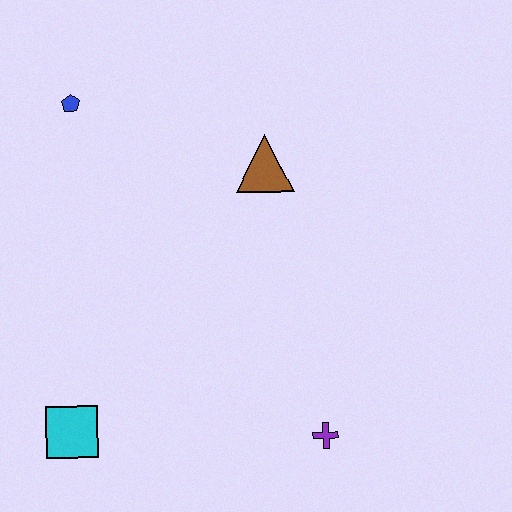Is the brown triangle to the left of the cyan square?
No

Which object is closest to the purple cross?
The cyan square is closest to the purple cross.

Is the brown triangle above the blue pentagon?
No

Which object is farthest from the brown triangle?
The cyan square is farthest from the brown triangle.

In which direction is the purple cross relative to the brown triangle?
The purple cross is below the brown triangle.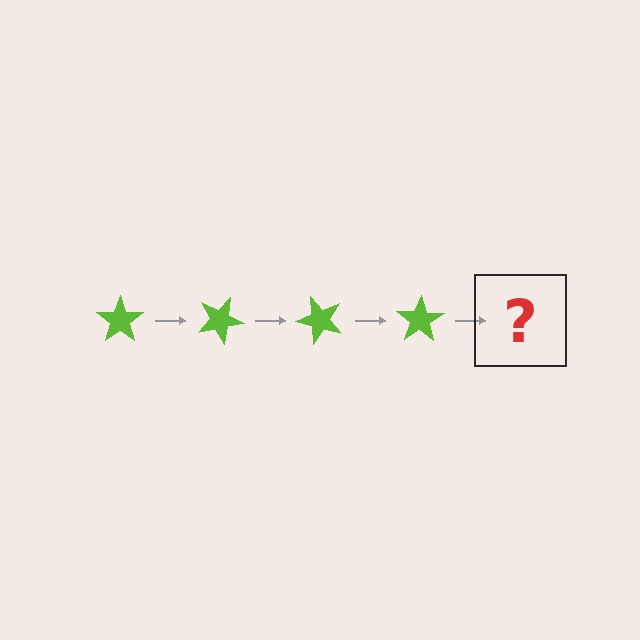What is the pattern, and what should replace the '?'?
The pattern is that the star rotates 25 degrees each step. The '?' should be a lime star rotated 100 degrees.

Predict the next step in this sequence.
The next step is a lime star rotated 100 degrees.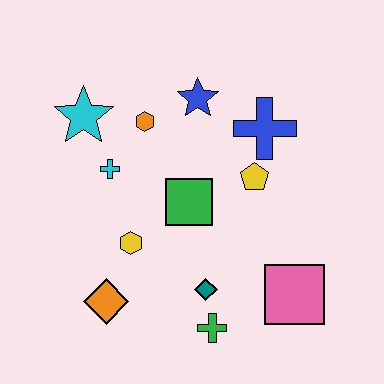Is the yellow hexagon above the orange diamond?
Yes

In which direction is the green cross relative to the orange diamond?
The green cross is to the right of the orange diamond.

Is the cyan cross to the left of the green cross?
Yes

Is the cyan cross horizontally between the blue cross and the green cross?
No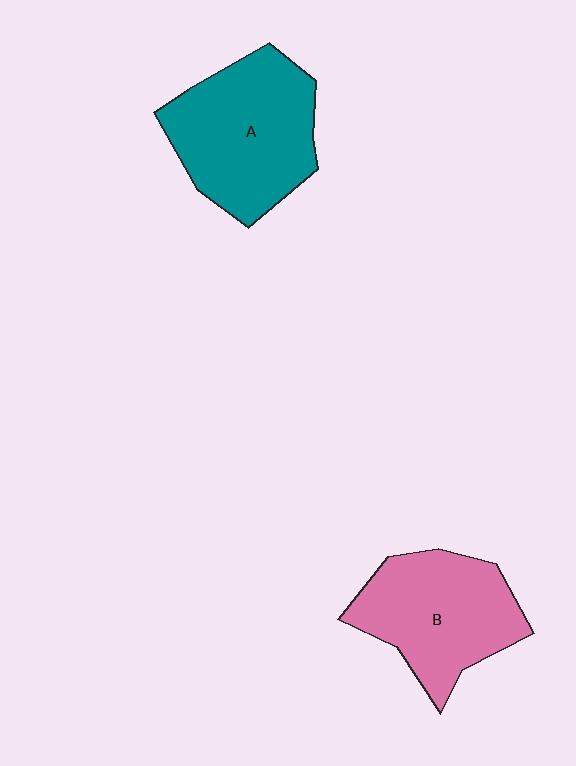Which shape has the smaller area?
Shape B (pink).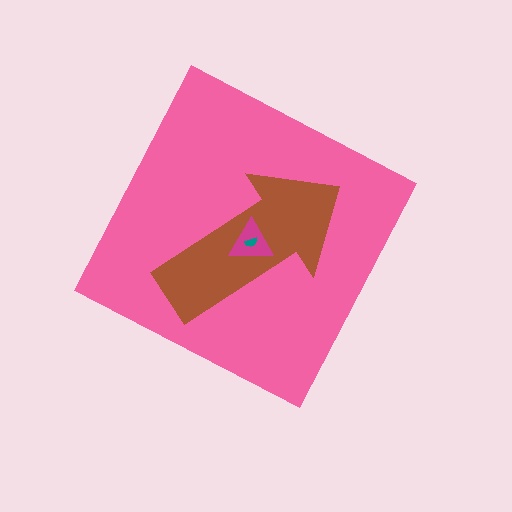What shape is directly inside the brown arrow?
The magenta triangle.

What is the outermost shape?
The pink diamond.